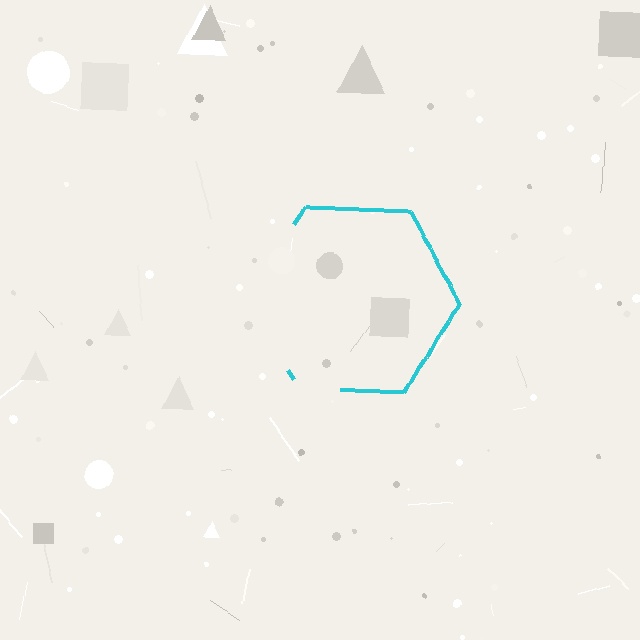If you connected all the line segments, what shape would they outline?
They would outline a hexagon.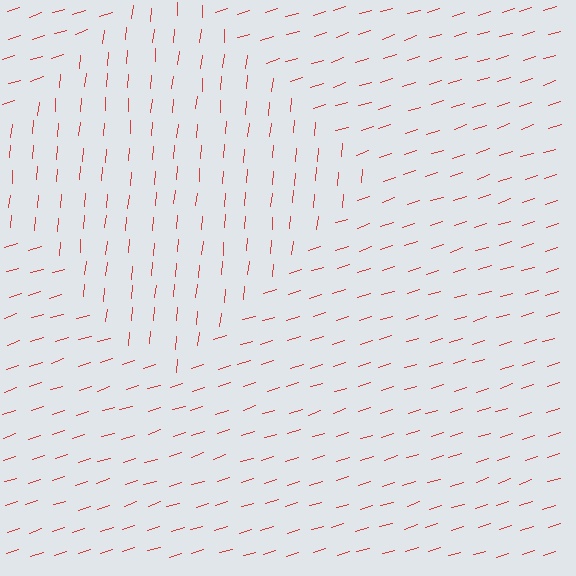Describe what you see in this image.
The image is filled with small red line segments. A diamond region in the image has lines oriented differently from the surrounding lines, creating a visible texture boundary.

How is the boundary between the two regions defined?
The boundary is defined purely by a change in line orientation (approximately 67 degrees difference). All lines are the same color and thickness.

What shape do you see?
I see a diamond.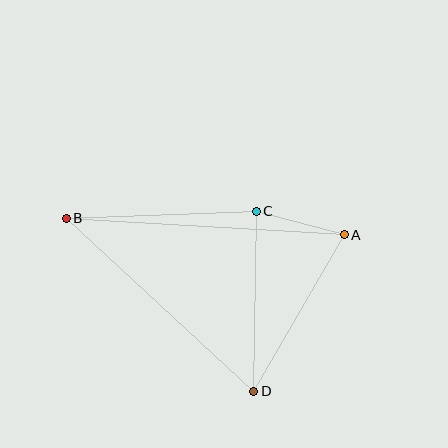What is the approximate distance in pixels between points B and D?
The distance between B and D is approximately 255 pixels.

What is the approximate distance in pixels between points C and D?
The distance between C and D is approximately 180 pixels.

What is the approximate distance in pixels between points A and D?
The distance between A and D is approximately 181 pixels.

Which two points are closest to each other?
Points A and C are closest to each other.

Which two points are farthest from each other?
Points A and B are farthest from each other.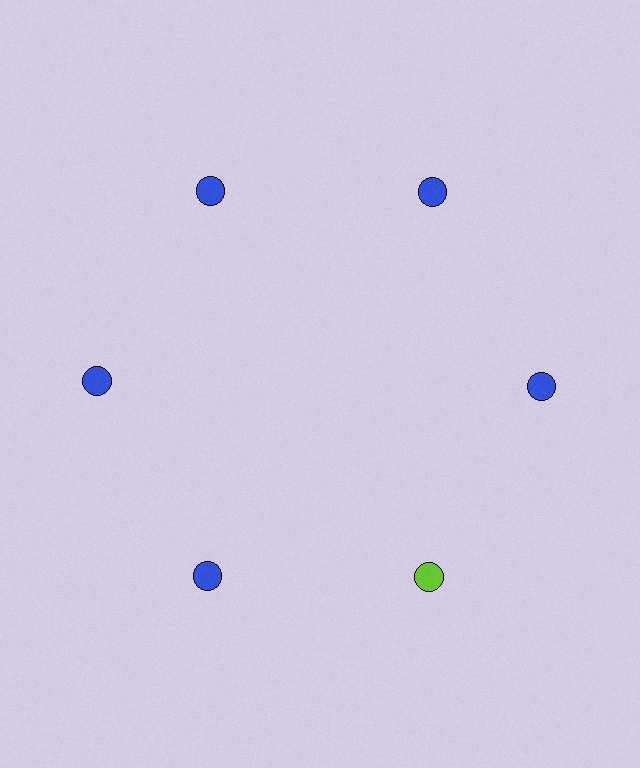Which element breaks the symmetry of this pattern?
The lime circle at roughly the 5 o'clock position breaks the symmetry. All other shapes are blue circles.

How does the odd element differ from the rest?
It has a different color: lime instead of blue.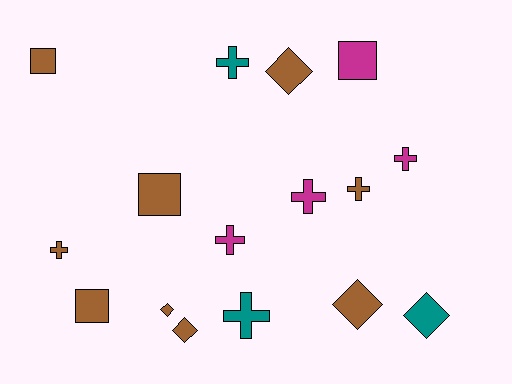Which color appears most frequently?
Brown, with 9 objects.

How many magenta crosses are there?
There are 3 magenta crosses.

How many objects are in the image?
There are 16 objects.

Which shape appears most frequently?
Cross, with 7 objects.